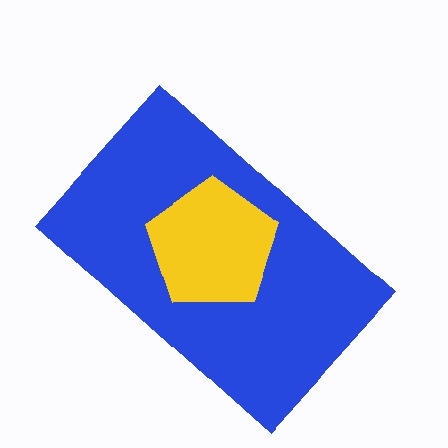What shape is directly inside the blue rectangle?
The yellow pentagon.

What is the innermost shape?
The yellow pentagon.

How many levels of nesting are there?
2.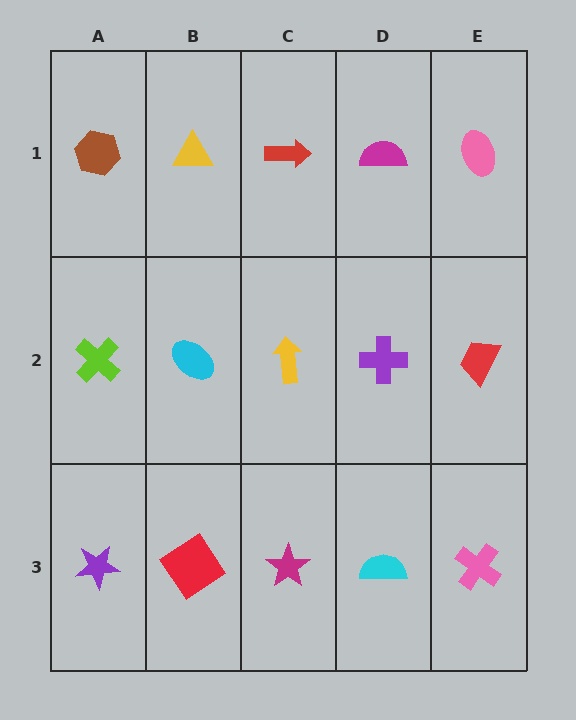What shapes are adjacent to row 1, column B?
A cyan ellipse (row 2, column B), a brown hexagon (row 1, column A), a red arrow (row 1, column C).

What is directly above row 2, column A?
A brown hexagon.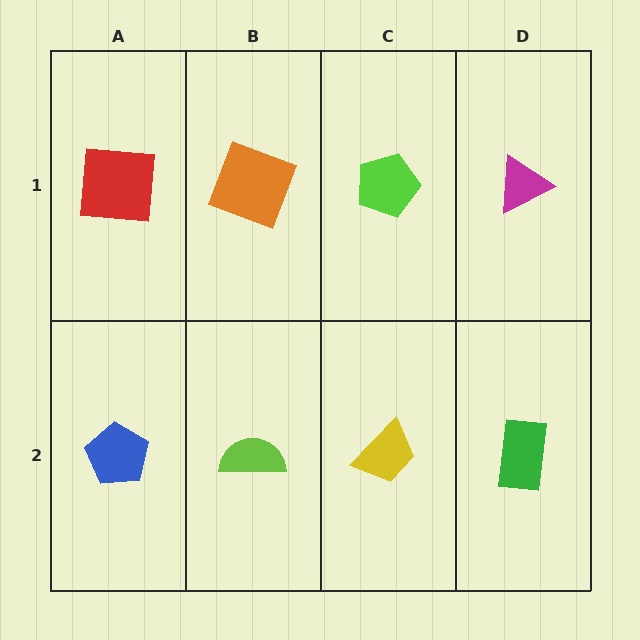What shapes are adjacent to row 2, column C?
A lime pentagon (row 1, column C), a lime semicircle (row 2, column B), a green rectangle (row 2, column D).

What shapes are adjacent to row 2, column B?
An orange square (row 1, column B), a blue pentagon (row 2, column A), a yellow trapezoid (row 2, column C).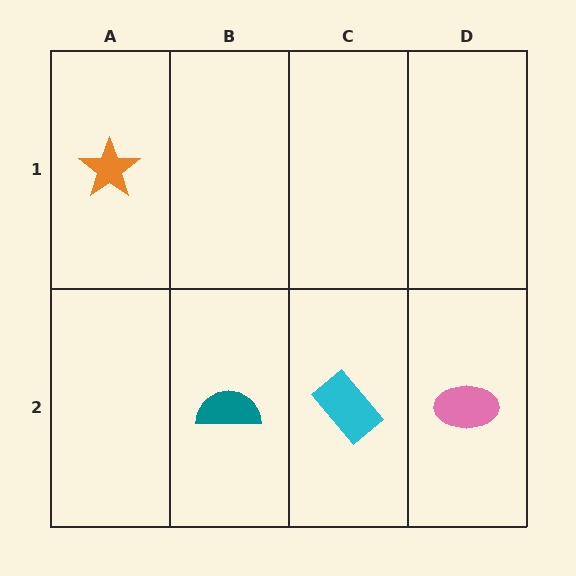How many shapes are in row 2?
3 shapes.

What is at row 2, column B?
A teal semicircle.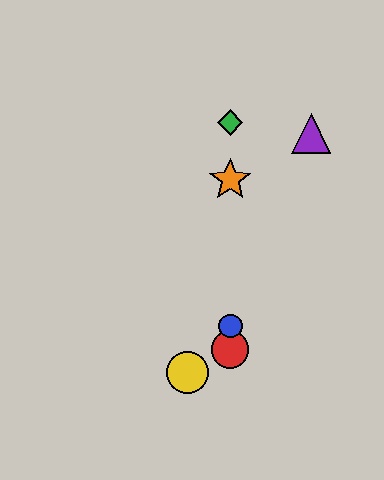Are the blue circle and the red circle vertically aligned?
Yes, both are at x≈230.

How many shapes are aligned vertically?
4 shapes (the red circle, the blue circle, the green diamond, the orange star) are aligned vertically.